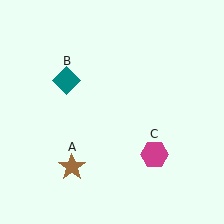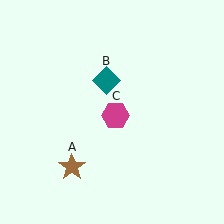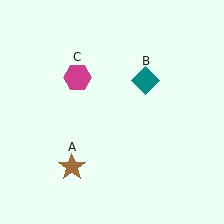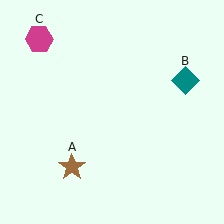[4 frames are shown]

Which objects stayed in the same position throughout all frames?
Brown star (object A) remained stationary.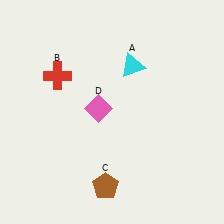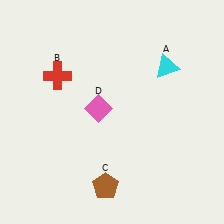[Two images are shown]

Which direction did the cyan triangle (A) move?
The cyan triangle (A) moved right.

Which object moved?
The cyan triangle (A) moved right.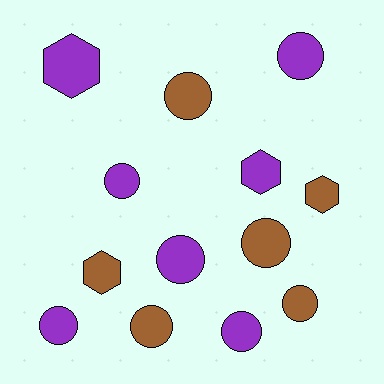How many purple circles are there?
There are 5 purple circles.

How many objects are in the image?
There are 13 objects.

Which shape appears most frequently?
Circle, with 9 objects.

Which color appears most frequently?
Purple, with 7 objects.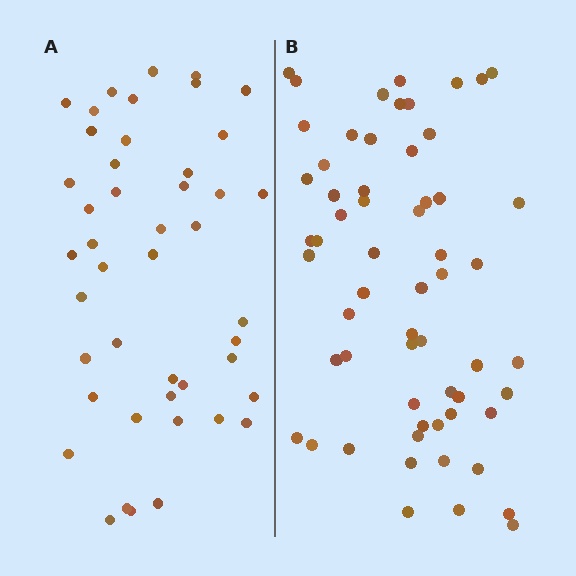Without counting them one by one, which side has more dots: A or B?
Region B (the right region) has more dots.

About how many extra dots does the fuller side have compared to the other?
Region B has approximately 15 more dots than region A.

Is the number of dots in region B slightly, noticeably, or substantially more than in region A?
Region B has noticeably more, but not dramatically so. The ratio is roughly 1.3 to 1.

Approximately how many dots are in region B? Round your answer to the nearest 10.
About 60 dots.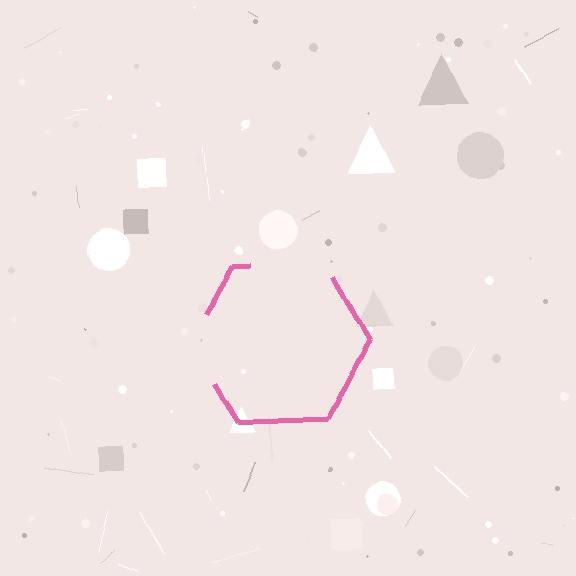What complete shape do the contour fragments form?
The contour fragments form a hexagon.